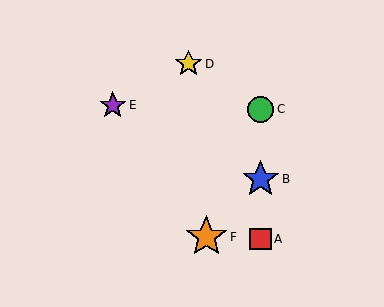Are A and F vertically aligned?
No, A is at x≈261 and F is at x≈206.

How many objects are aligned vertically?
3 objects (A, B, C) are aligned vertically.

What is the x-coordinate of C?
Object C is at x≈261.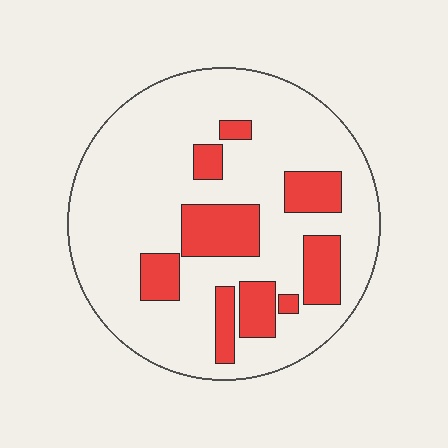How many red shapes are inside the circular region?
9.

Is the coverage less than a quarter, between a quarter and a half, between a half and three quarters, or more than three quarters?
Less than a quarter.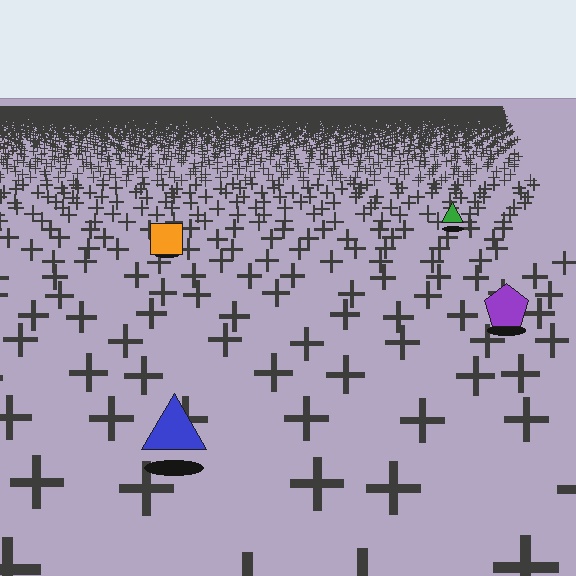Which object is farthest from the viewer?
The green triangle is farthest from the viewer. It appears smaller and the ground texture around it is denser.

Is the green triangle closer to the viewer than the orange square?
No. The orange square is closer — you can tell from the texture gradient: the ground texture is coarser near it.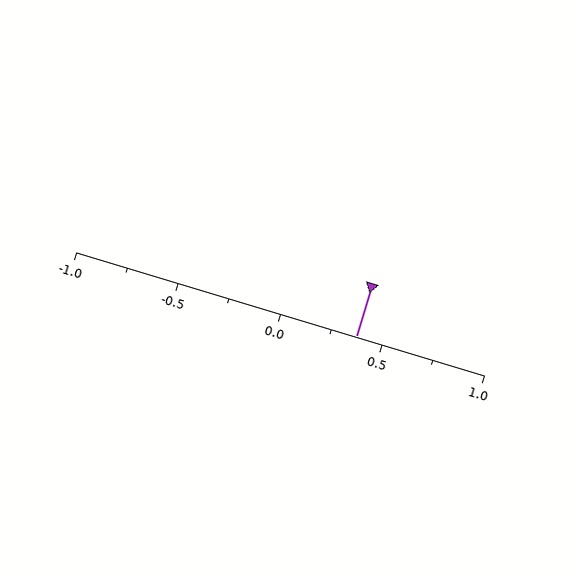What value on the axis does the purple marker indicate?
The marker indicates approximately 0.38.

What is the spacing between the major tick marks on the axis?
The major ticks are spaced 0.5 apart.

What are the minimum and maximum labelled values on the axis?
The axis runs from -1.0 to 1.0.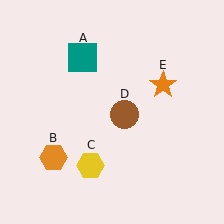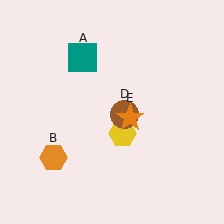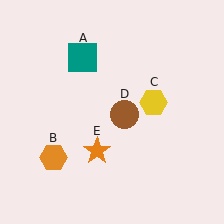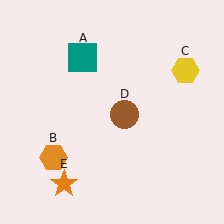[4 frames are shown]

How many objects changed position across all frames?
2 objects changed position: yellow hexagon (object C), orange star (object E).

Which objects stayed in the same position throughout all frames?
Teal square (object A) and orange hexagon (object B) and brown circle (object D) remained stationary.